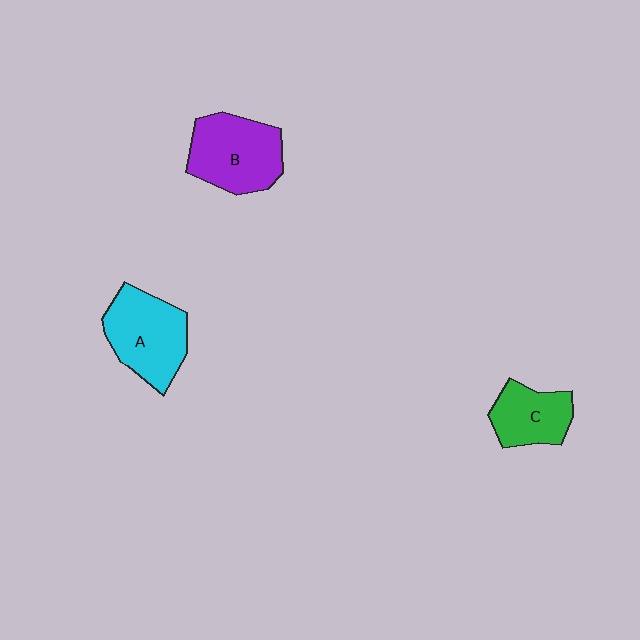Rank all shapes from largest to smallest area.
From largest to smallest: B (purple), A (cyan), C (green).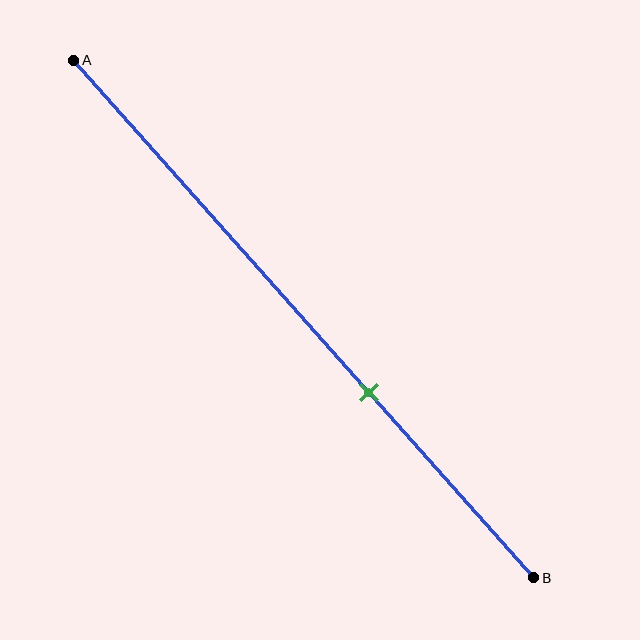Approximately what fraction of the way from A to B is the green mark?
The green mark is approximately 65% of the way from A to B.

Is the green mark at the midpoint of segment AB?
No, the mark is at about 65% from A, not at the 50% midpoint.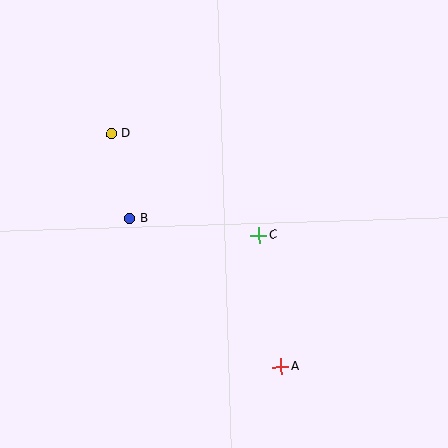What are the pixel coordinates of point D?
Point D is at (112, 134).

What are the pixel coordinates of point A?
Point A is at (281, 366).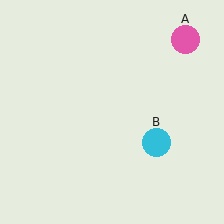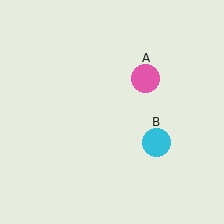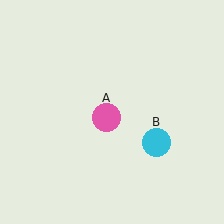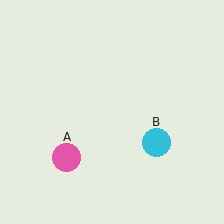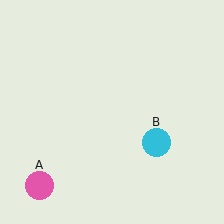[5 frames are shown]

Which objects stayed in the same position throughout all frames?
Cyan circle (object B) remained stationary.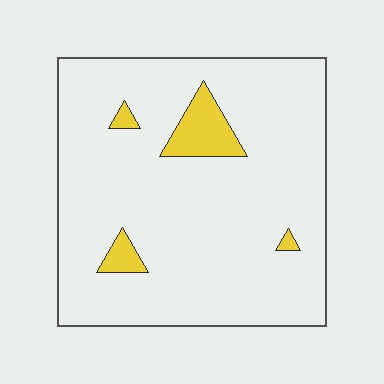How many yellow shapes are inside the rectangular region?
4.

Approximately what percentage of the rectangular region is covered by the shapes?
Approximately 10%.